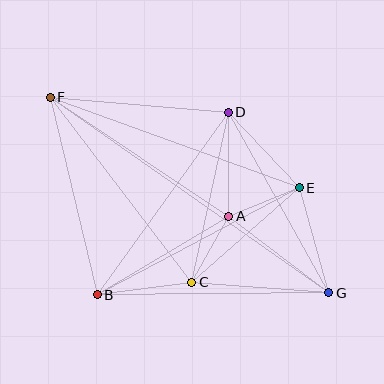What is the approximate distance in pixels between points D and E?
The distance between D and E is approximately 104 pixels.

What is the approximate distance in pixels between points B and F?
The distance between B and F is approximately 203 pixels.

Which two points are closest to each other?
Points A and C are closest to each other.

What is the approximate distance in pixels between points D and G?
The distance between D and G is approximately 207 pixels.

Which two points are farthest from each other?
Points F and G are farthest from each other.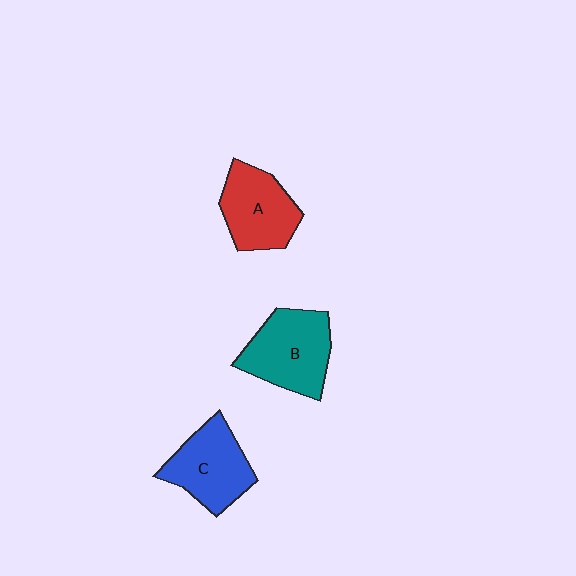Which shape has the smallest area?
Shape A (red).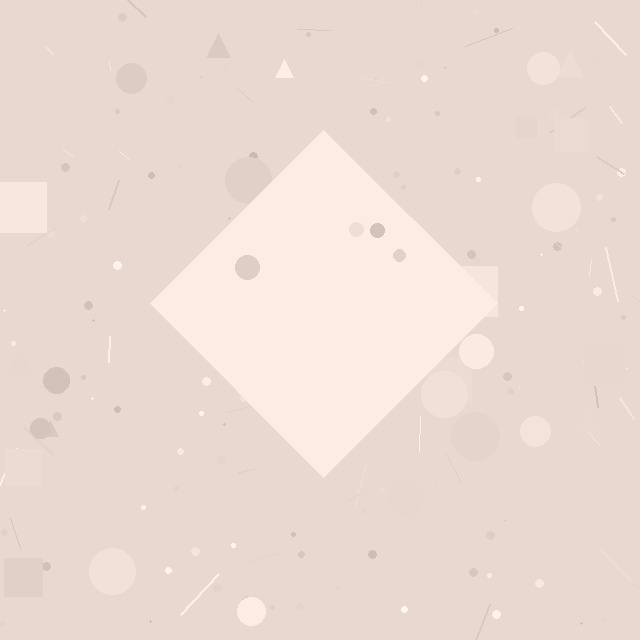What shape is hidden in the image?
A diamond is hidden in the image.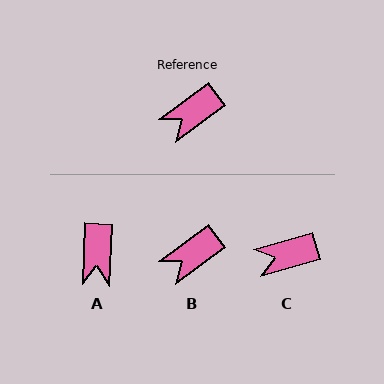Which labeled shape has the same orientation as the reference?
B.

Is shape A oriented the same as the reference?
No, it is off by about 51 degrees.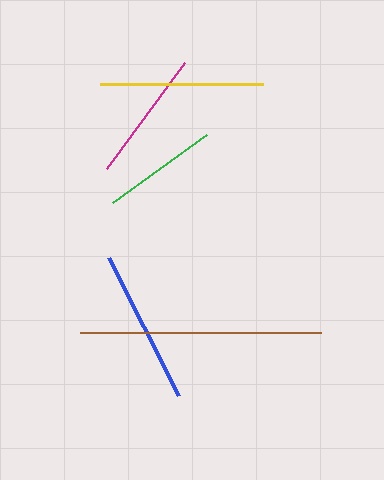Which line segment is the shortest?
The green line is the shortest at approximately 116 pixels.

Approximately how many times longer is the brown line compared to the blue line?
The brown line is approximately 1.6 times the length of the blue line.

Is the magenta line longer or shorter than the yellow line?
The yellow line is longer than the magenta line.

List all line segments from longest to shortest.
From longest to shortest: brown, yellow, blue, magenta, green.